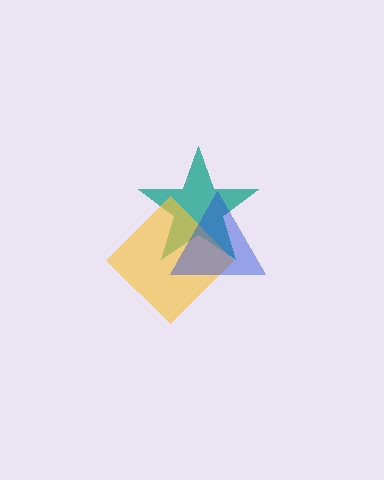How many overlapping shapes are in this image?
There are 3 overlapping shapes in the image.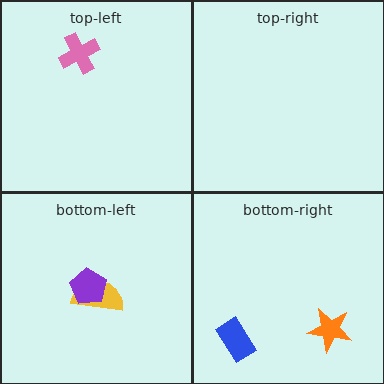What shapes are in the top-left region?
The pink cross.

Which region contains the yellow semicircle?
The bottom-left region.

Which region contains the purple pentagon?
The bottom-left region.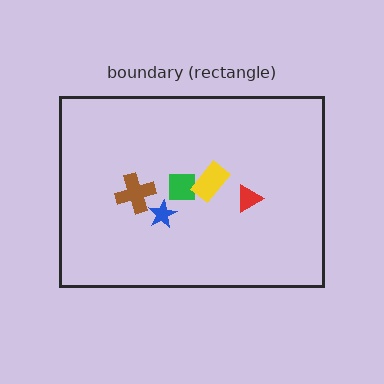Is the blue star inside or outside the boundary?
Inside.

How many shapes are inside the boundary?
5 inside, 0 outside.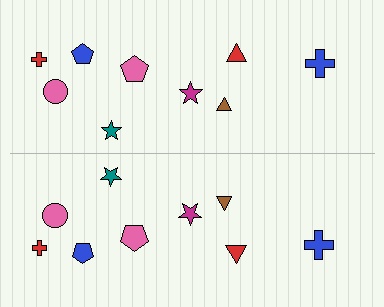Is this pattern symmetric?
Yes, this pattern has bilateral (reflection) symmetry.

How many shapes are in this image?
There are 18 shapes in this image.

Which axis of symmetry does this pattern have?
The pattern has a horizontal axis of symmetry running through the center of the image.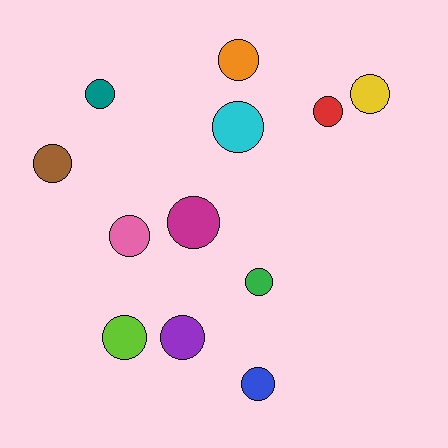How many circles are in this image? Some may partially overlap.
There are 12 circles.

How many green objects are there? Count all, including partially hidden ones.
There is 1 green object.